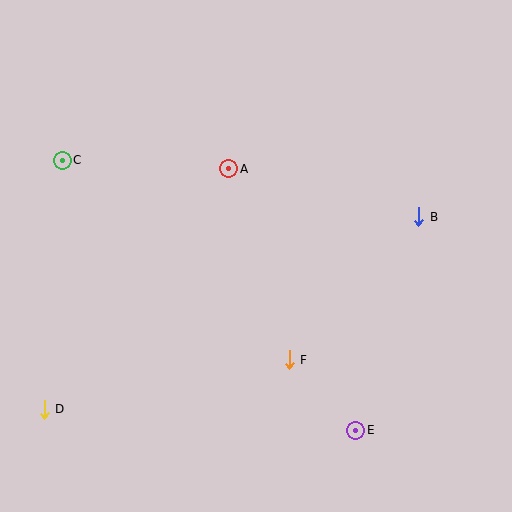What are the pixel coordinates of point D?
Point D is at (44, 409).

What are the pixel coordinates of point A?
Point A is at (229, 169).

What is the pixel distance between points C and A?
The distance between C and A is 167 pixels.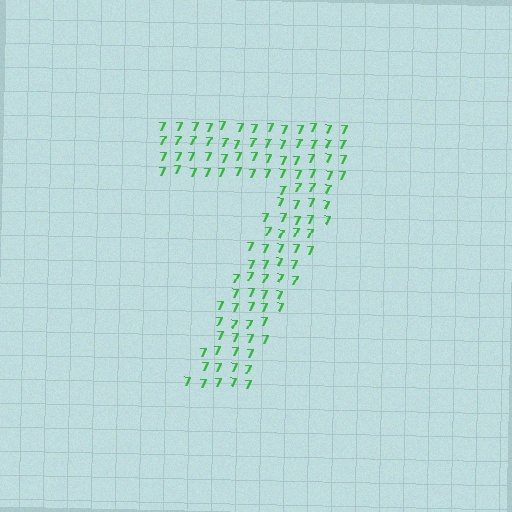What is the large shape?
The large shape is the digit 7.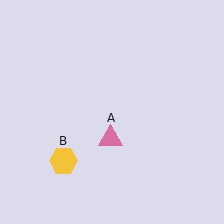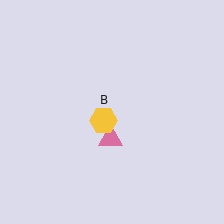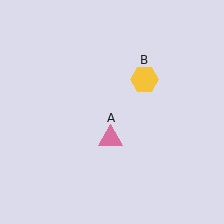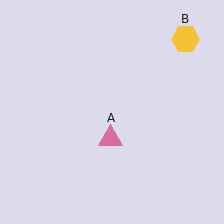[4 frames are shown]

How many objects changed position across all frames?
1 object changed position: yellow hexagon (object B).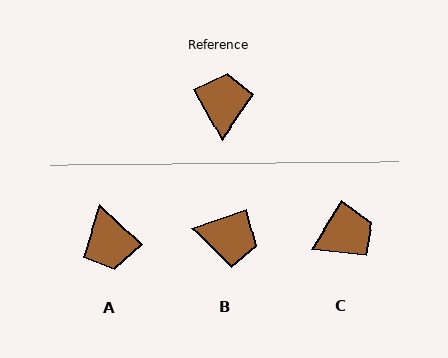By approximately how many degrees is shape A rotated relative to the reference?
Approximately 163 degrees clockwise.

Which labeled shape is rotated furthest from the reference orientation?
A, about 163 degrees away.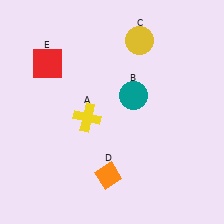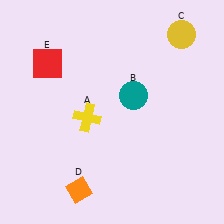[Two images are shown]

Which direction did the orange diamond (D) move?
The orange diamond (D) moved left.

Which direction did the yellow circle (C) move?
The yellow circle (C) moved right.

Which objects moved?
The objects that moved are: the yellow circle (C), the orange diamond (D).